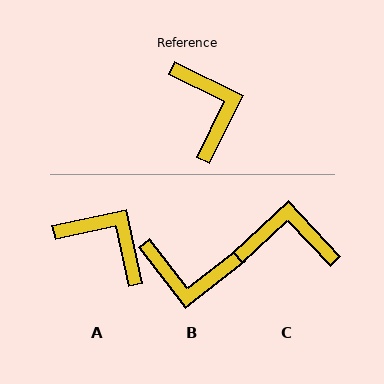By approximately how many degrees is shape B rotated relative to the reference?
Approximately 116 degrees clockwise.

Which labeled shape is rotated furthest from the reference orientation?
B, about 116 degrees away.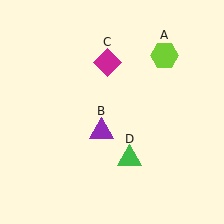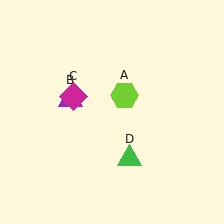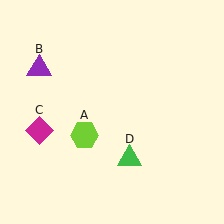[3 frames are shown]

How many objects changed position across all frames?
3 objects changed position: lime hexagon (object A), purple triangle (object B), magenta diamond (object C).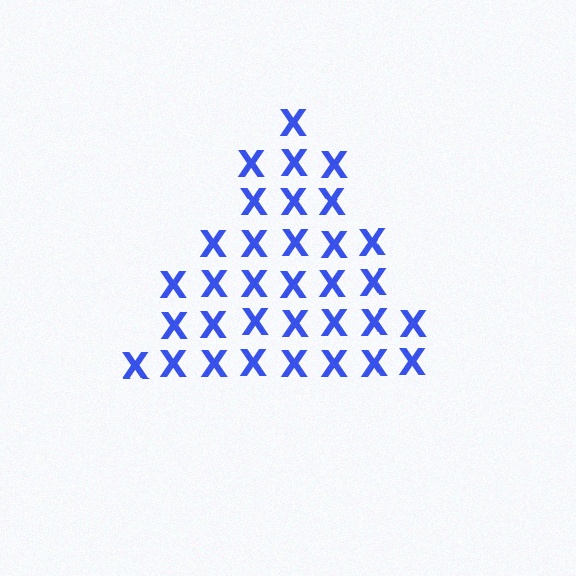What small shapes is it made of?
It is made of small letter X's.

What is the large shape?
The large shape is a triangle.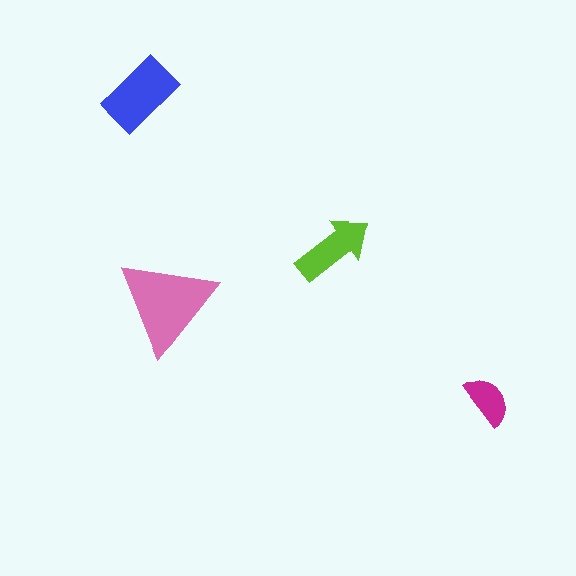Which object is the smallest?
The magenta semicircle.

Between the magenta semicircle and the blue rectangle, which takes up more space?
The blue rectangle.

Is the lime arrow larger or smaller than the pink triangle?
Smaller.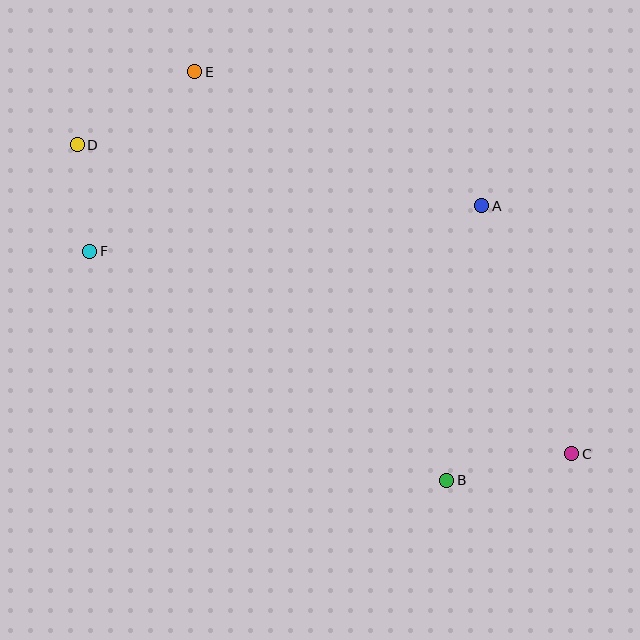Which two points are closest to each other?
Points D and F are closest to each other.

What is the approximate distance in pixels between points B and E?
The distance between B and E is approximately 480 pixels.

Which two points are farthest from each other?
Points C and D are farthest from each other.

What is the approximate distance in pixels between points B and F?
The distance between B and F is approximately 424 pixels.